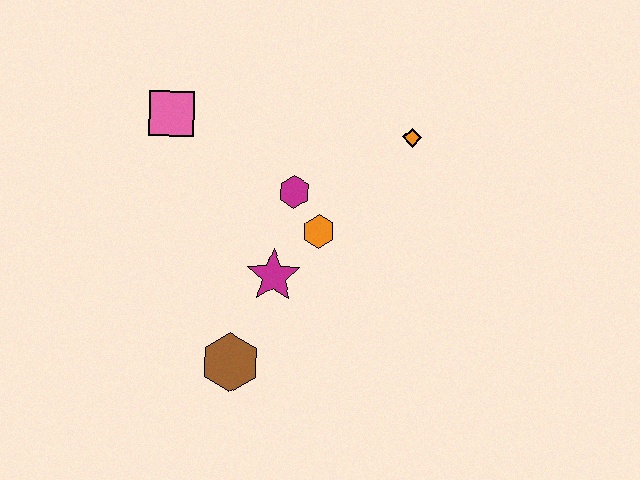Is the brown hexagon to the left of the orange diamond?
Yes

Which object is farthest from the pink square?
The brown hexagon is farthest from the pink square.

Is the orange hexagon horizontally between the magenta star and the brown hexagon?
No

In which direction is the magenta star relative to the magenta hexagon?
The magenta star is below the magenta hexagon.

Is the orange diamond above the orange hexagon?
Yes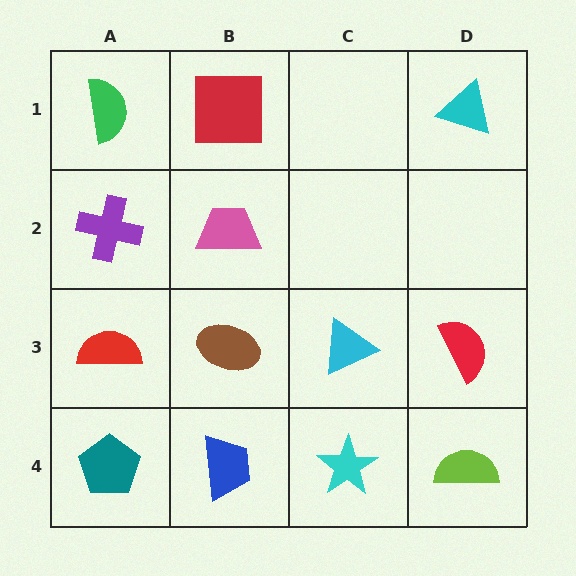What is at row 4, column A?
A teal pentagon.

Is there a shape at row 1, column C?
No, that cell is empty.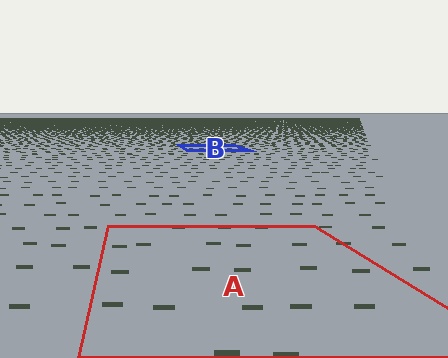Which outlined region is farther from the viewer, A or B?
Region B is farther from the viewer — the texture elements inside it appear smaller and more densely packed.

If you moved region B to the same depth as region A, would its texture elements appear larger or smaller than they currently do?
They would appear larger. At a closer depth, the same texture elements are projected at a bigger on-screen size.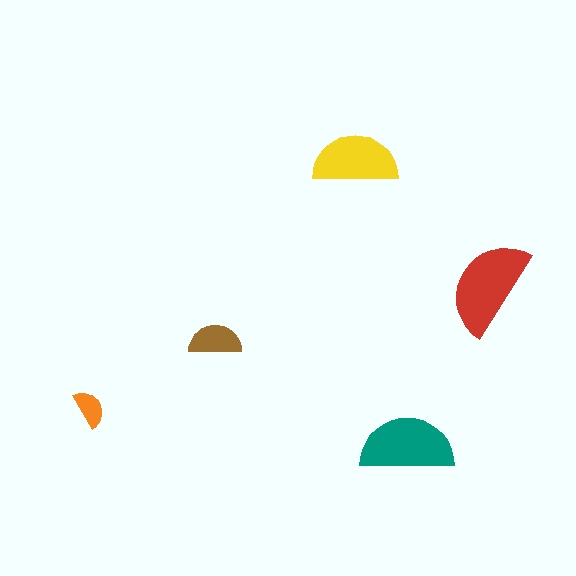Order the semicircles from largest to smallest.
the red one, the teal one, the yellow one, the brown one, the orange one.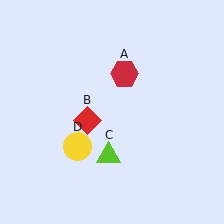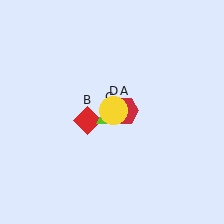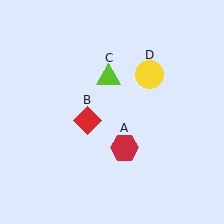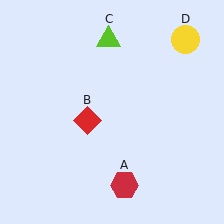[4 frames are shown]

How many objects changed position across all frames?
3 objects changed position: red hexagon (object A), lime triangle (object C), yellow circle (object D).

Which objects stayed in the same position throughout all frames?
Red diamond (object B) remained stationary.